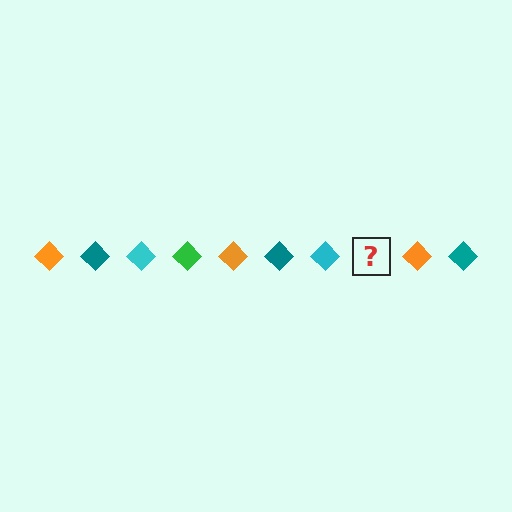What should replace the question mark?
The question mark should be replaced with a green diamond.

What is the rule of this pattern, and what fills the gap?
The rule is that the pattern cycles through orange, teal, cyan, green diamonds. The gap should be filled with a green diamond.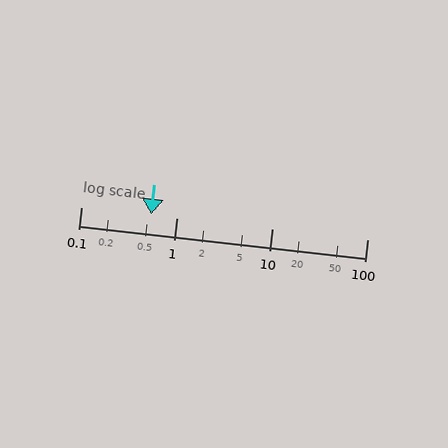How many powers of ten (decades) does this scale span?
The scale spans 3 decades, from 0.1 to 100.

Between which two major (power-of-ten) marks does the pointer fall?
The pointer is between 0.1 and 1.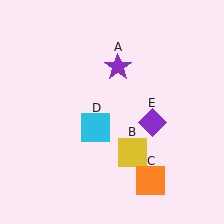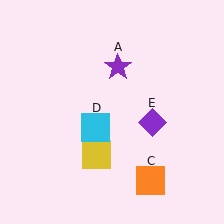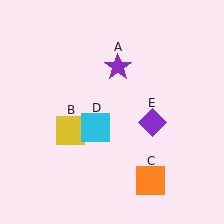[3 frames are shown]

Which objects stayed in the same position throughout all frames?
Purple star (object A) and orange square (object C) and cyan square (object D) and purple diamond (object E) remained stationary.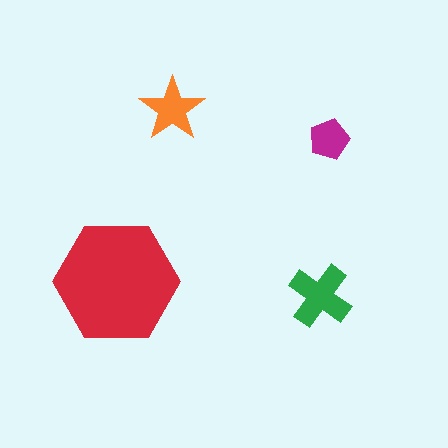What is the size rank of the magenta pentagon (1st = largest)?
4th.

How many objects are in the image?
There are 4 objects in the image.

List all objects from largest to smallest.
The red hexagon, the green cross, the orange star, the magenta pentagon.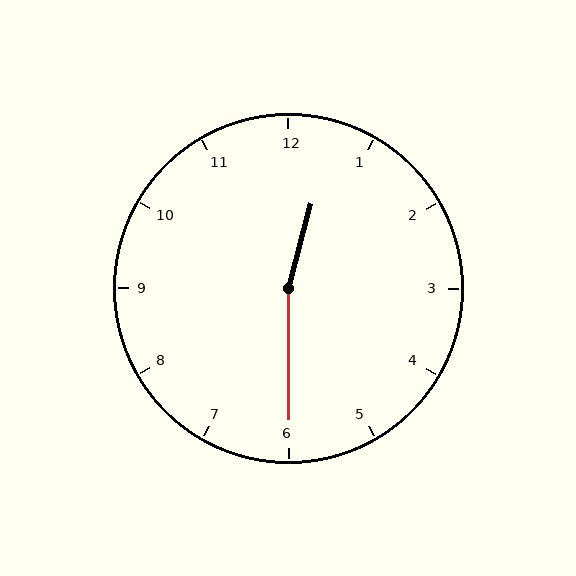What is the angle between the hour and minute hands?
Approximately 165 degrees.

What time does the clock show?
12:30.